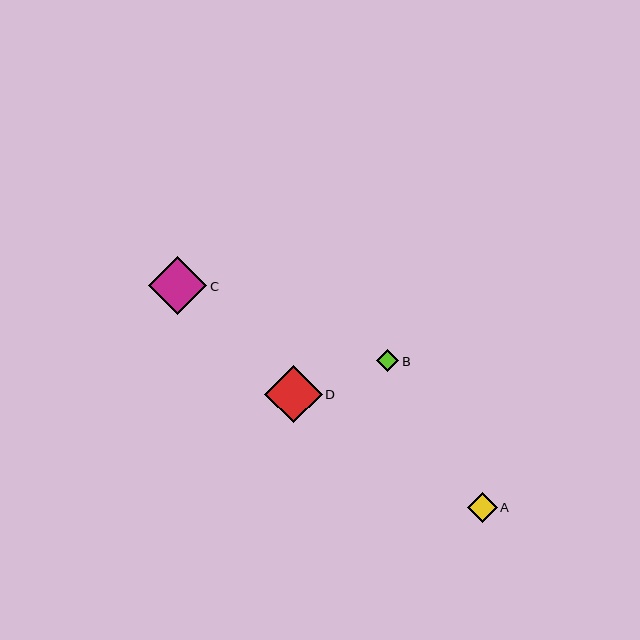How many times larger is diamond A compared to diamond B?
Diamond A is approximately 1.3 times the size of diamond B.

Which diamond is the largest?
Diamond C is the largest with a size of approximately 58 pixels.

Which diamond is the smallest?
Diamond B is the smallest with a size of approximately 22 pixels.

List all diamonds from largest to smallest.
From largest to smallest: C, D, A, B.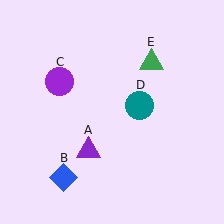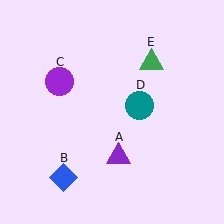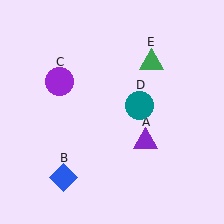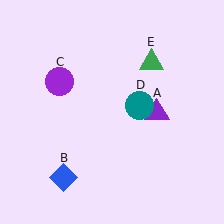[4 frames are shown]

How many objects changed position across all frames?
1 object changed position: purple triangle (object A).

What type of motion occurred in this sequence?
The purple triangle (object A) rotated counterclockwise around the center of the scene.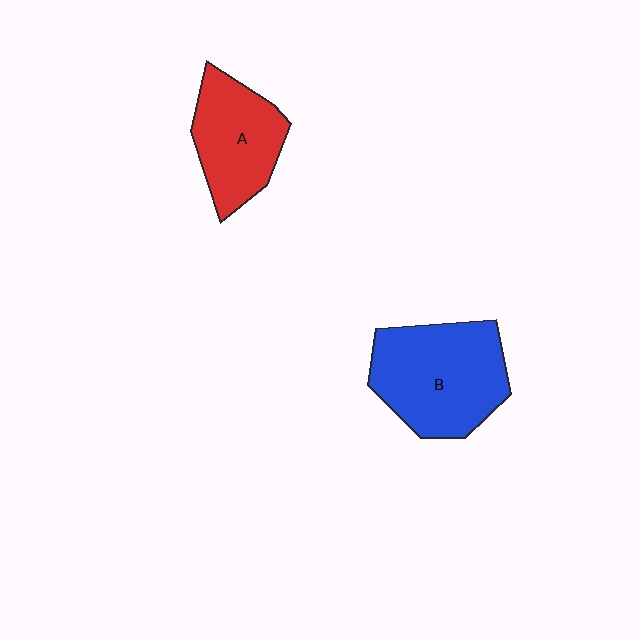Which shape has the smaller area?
Shape A (red).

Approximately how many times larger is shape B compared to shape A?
Approximately 1.4 times.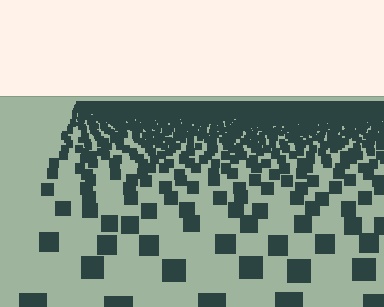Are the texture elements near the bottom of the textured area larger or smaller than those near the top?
Larger. Near the bottom, elements are closer to the viewer and appear at a bigger on-screen size.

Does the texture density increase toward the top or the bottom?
Density increases toward the top.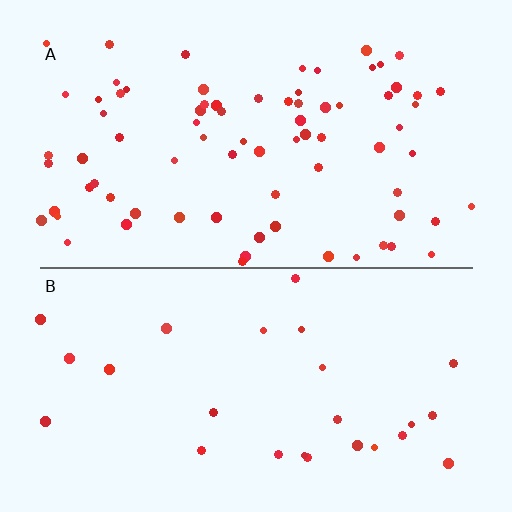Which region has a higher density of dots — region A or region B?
A (the top).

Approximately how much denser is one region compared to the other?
Approximately 3.0× — region A over region B.